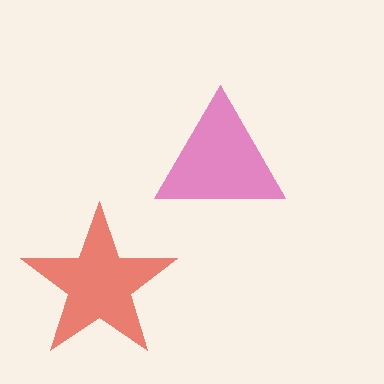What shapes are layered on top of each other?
The layered shapes are: a magenta triangle, a red star.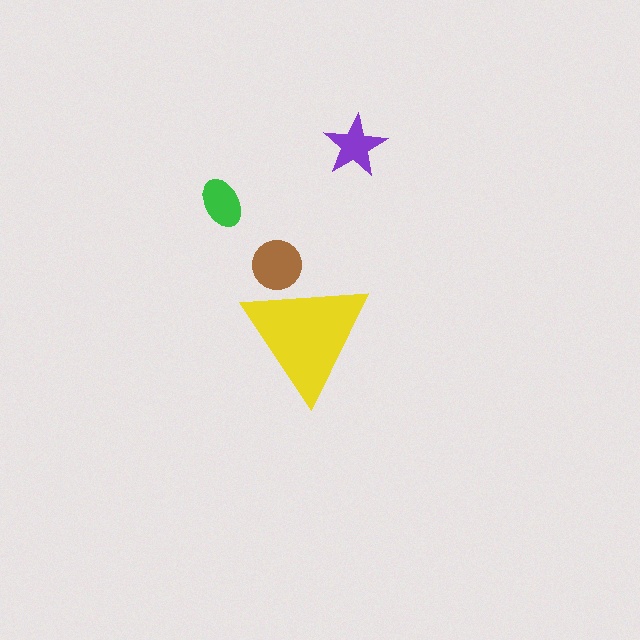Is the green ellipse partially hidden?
No, the green ellipse is fully visible.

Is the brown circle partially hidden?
Yes, the brown circle is partially hidden behind the yellow triangle.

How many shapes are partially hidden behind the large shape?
1 shape is partially hidden.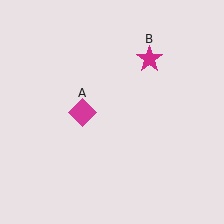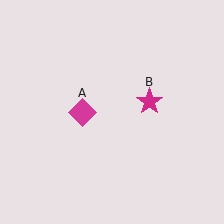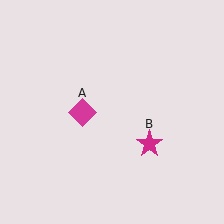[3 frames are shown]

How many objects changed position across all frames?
1 object changed position: magenta star (object B).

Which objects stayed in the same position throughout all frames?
Magenta diamond (object A) remained stationary.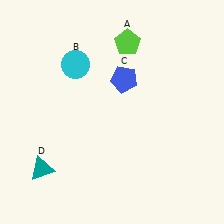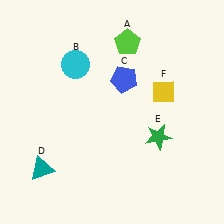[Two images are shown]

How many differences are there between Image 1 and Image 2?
There are 2 differences between the two images.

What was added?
A green star (E), a yellow diamond (F) were added in Image 2.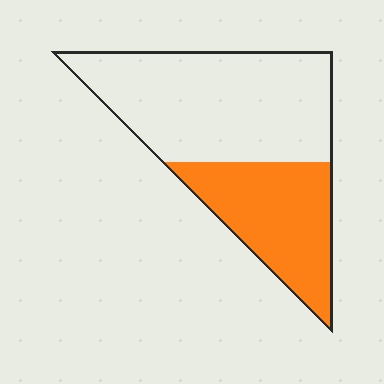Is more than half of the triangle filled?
No.